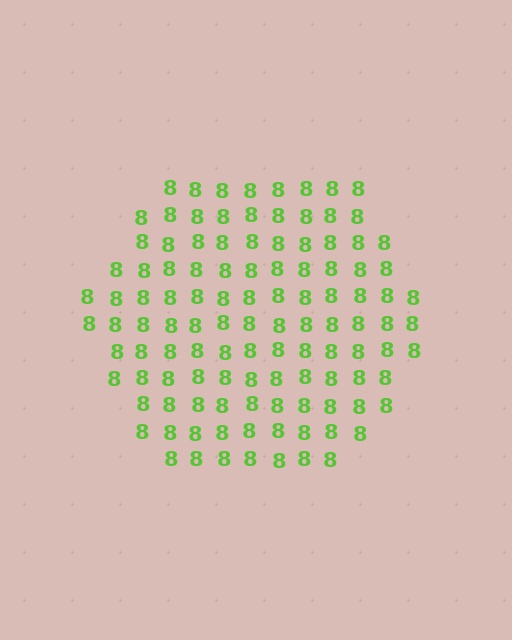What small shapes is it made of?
It is made of small digit 8's.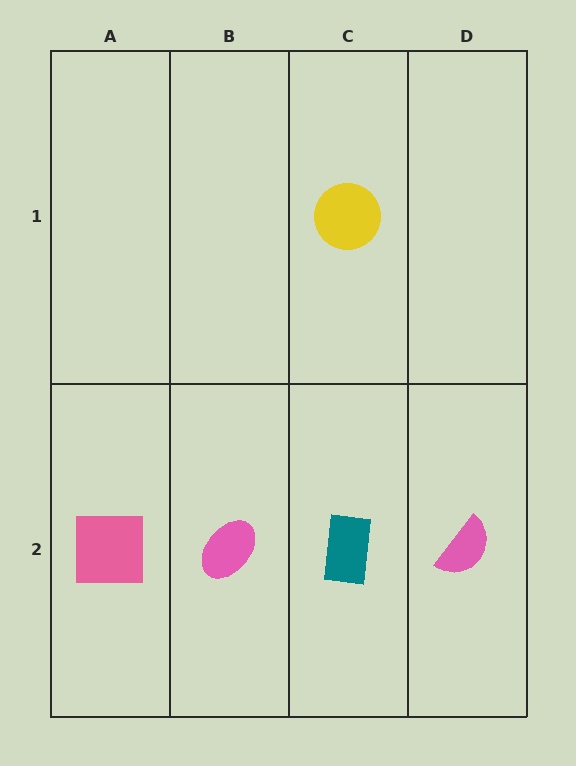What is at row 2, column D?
A pink semicircle.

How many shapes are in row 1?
1 shape.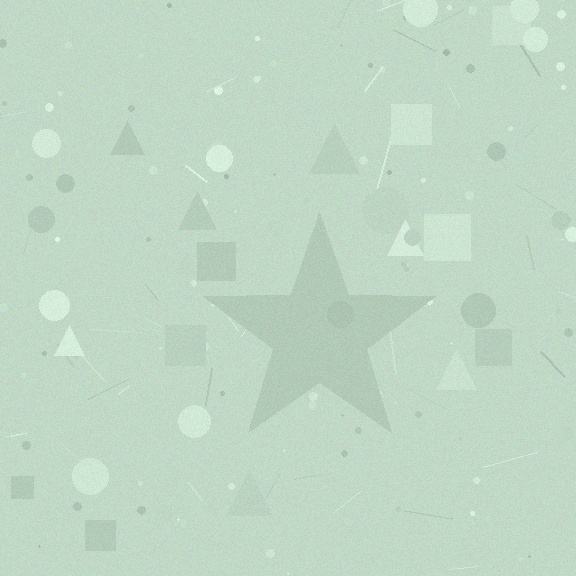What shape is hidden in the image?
A star is hidden in the image.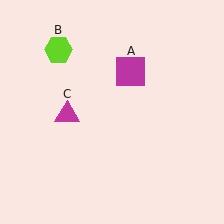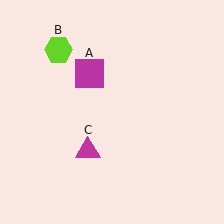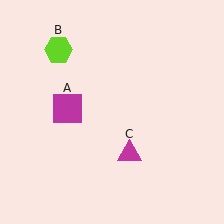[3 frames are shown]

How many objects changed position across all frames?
2 objects changed position: magenta square (object A), magenta triangle (object C).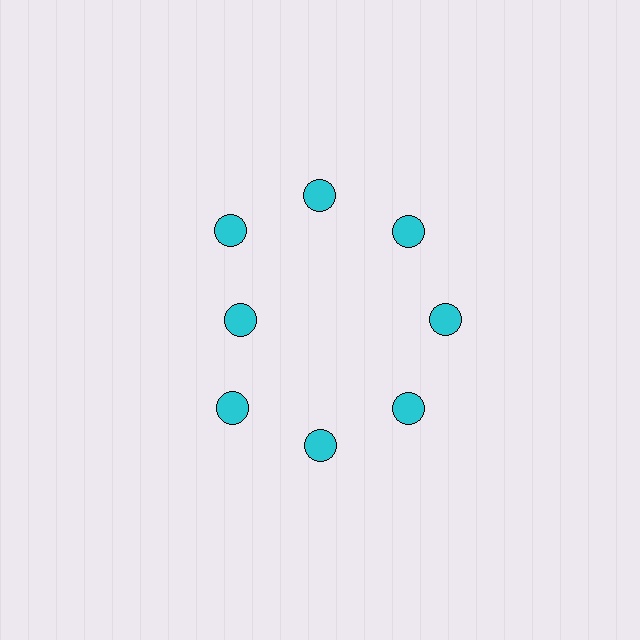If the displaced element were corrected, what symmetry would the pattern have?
It would have 8-fold rotational symmetry — the pattern would map onto itself every 45 degrees.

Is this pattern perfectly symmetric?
No. The 8 cyan circles are arranged in a ring, but one element near the 9 o'clock position is pulled inward toward the center, breaking the 8-fold rotational symmetry.